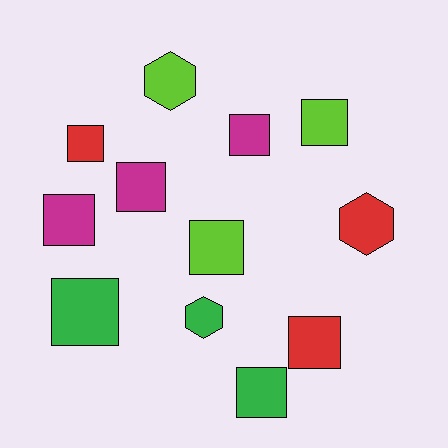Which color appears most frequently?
Lime, with 3 objects.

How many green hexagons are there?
There is 1 green hexagon.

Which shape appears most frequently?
Square, with 9 objects.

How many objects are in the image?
There are 12 objects.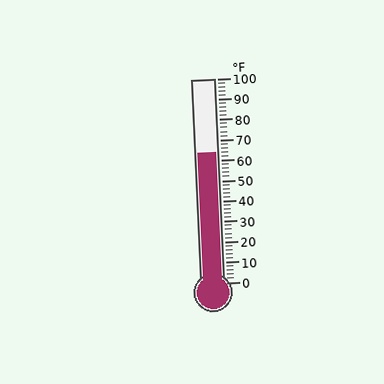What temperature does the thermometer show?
The thermometer shows approximately 64°F.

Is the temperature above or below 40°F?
The temperature is above 40°F.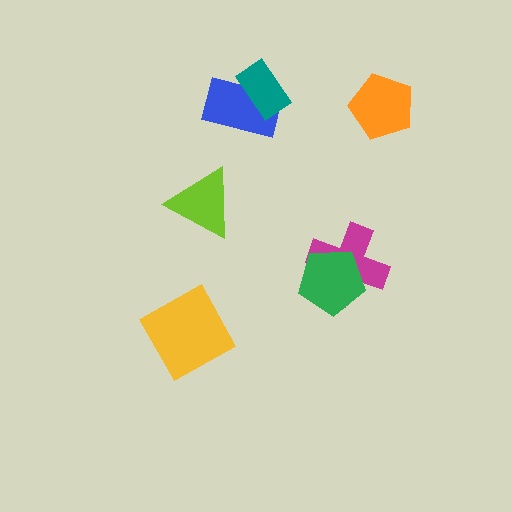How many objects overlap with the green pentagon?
1 object overlaps with the green pentagon.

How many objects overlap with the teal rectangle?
1 object overlaps with the teal rectangle.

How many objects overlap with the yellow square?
0 objects overlap with the yellow square.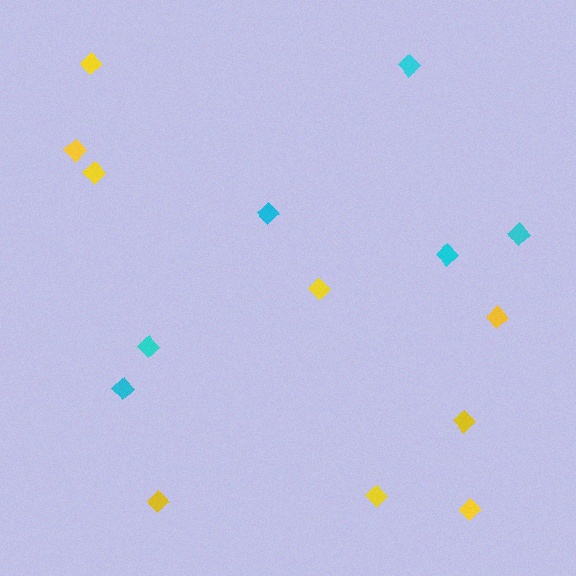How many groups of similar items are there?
There are 2 groups: one group of yellow diamonds (9) and one group of cyan diamonds (6).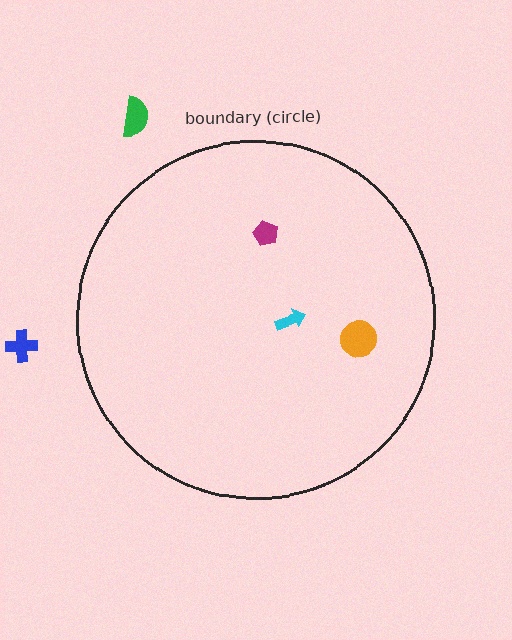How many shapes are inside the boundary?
3 inside, 2 outside.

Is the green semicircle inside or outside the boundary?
Outside.